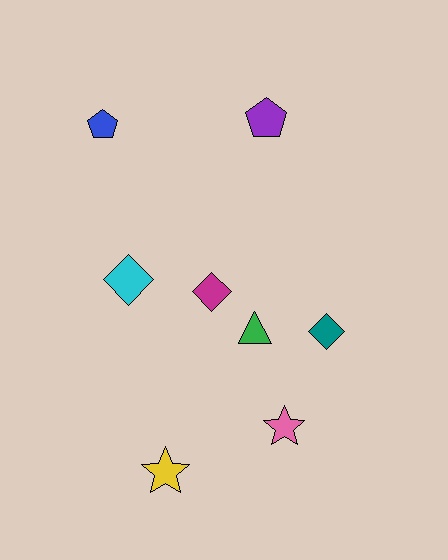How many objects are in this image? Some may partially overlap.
There are 8 objects.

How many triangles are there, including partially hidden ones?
There is 1 triangle.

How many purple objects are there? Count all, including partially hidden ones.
There is 1 purple object.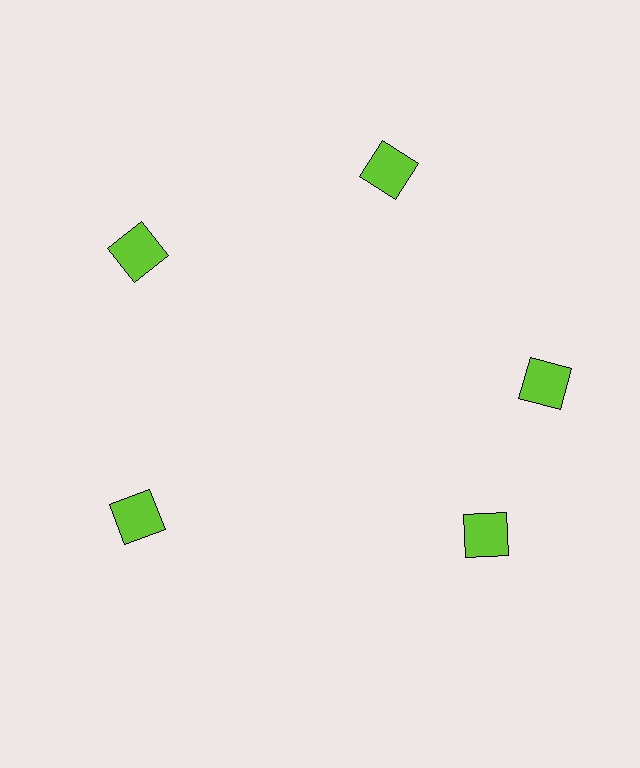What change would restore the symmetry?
The symmetry would be restored by rotating it back into even spacing with its neighbors so that all 5 squares sit at equal angles and equal distance from the center.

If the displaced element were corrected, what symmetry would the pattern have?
It would have 5-fold rotational symmetry — the pattern would map onto itself every 72 degrees.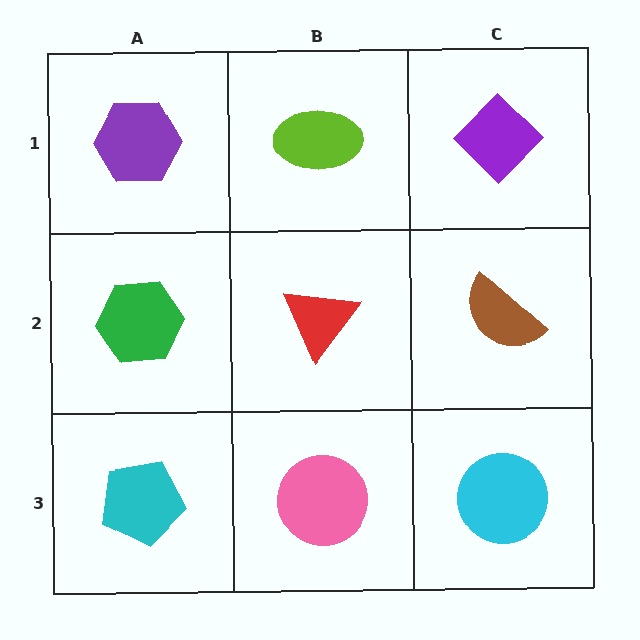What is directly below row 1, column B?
A red triangle.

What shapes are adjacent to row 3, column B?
A red triangle (row 2, column B), a cyan pentagon (row 3, column A), a cyan circle (row 3, column C).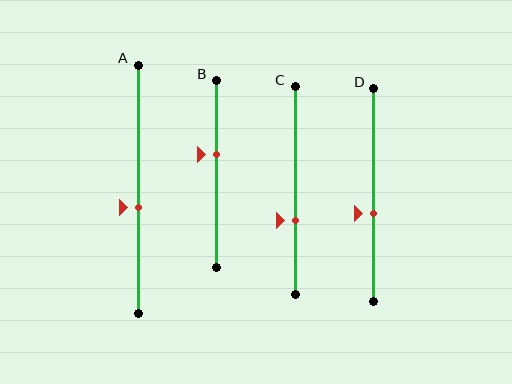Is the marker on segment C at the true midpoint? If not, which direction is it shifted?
No, the marker on segment C is shifted downward by about 14% of the segment length.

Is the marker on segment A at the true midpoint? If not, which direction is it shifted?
No, the marker on segment A is shifted downward by about 7% of the segment length.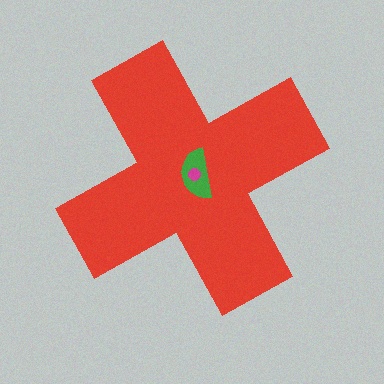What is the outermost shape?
The red cross.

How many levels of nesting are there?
3.